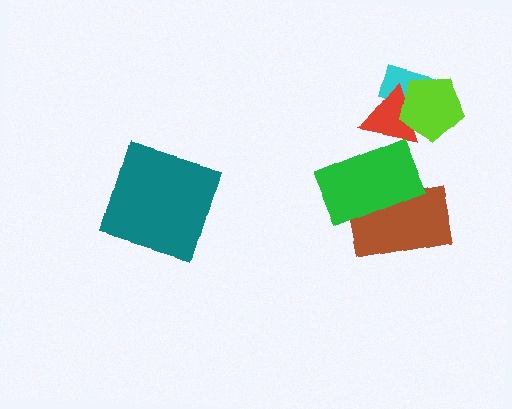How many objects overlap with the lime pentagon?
2 objects overlap with the lime pentagon.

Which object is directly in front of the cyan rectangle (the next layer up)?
The red triangle is directly in front of the cyan rectangle.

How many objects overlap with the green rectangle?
2 objects overlap with the green rectangle.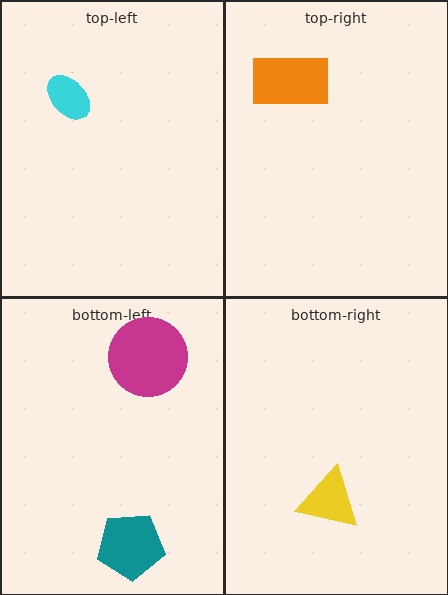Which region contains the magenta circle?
The bottom-left region.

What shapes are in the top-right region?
The orange rectangle.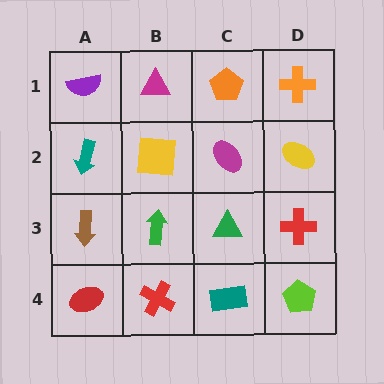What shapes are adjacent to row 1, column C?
A magenta ellipse (row 2, column C), a magenta triangle (row 1, column B), an orange cross (row 1, column D).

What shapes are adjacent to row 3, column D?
A yellow ellipse (row 2, column D), a lime pentagon (row 4, column D), a green triangle (row 3, column C).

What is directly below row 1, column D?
A yellow ellipse.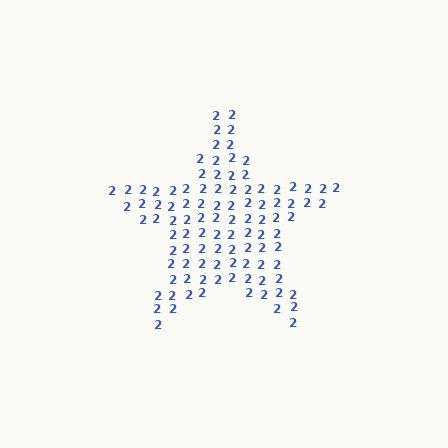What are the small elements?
The small elements are digit 2's.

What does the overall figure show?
The overall figure shows a star.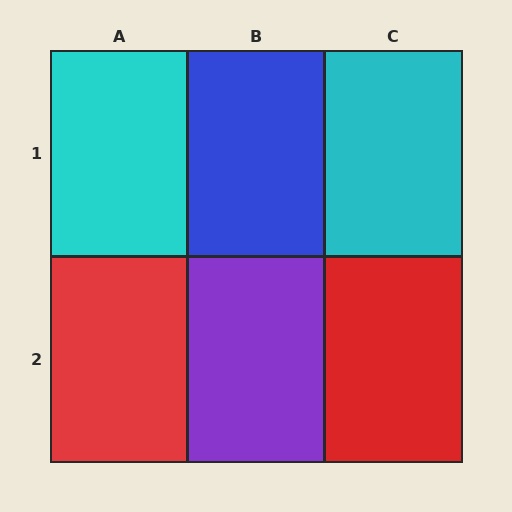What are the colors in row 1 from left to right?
Cyan, blue, cyan.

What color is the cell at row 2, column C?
Red.